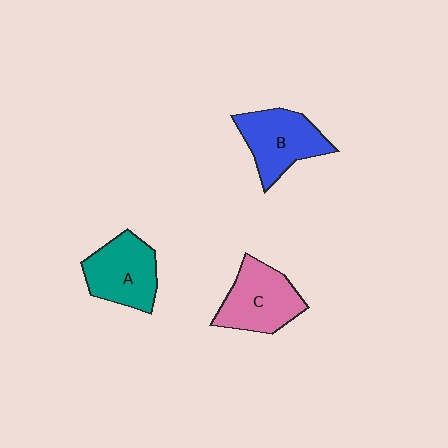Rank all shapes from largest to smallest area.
From largest to smallest: C (pink), B (blue), A (teal).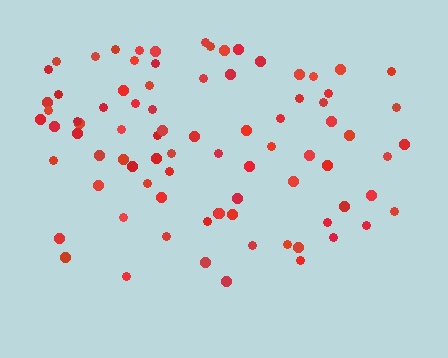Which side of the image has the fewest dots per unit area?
The bottom.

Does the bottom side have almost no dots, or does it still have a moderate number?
Still a moderate number, just noticeably fewer than the top.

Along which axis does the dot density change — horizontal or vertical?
Vertical.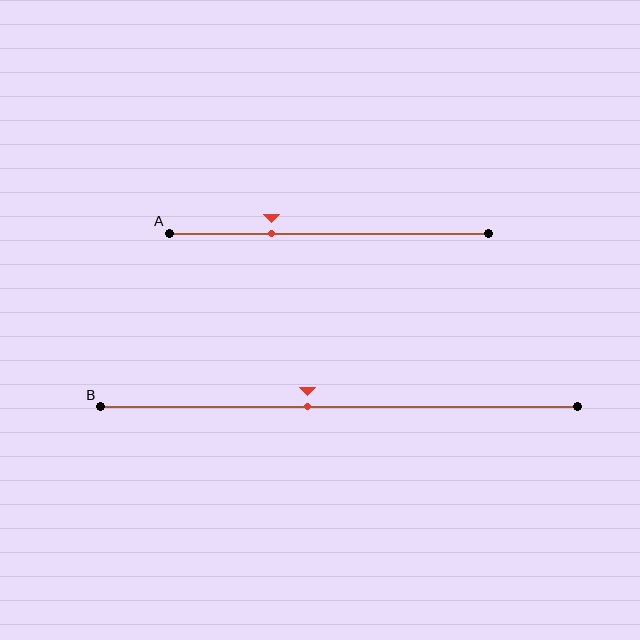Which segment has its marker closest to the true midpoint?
Segment B has its marker closest to the true midpoint.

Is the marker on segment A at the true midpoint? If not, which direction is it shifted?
No, the marker on segment A is shifted to the left by about 18% of the segment length.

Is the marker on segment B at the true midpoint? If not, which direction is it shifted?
No, the marker on segment B is shifted to the left by about 7% of the segment length.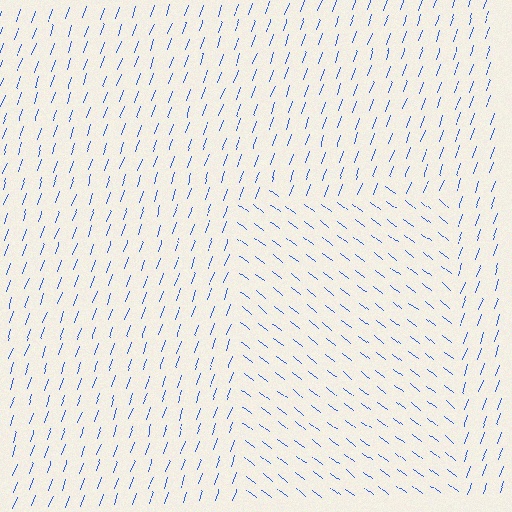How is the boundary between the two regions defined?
The boundary is defined purely by a change in line orientation (approximately 72 degrees difference). All lines are the same color and thickness.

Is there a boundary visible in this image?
Yes, there is a texture boundary formed by a change in line orientation.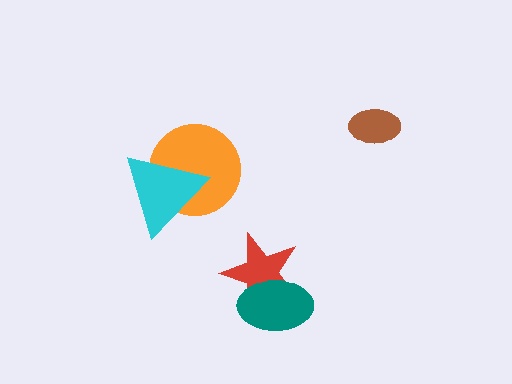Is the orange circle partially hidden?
Yes, it is partially covered by another shape.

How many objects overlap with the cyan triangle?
1 object overlaps with the cyan triangle.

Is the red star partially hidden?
Yes, it is partially covered by another shape.